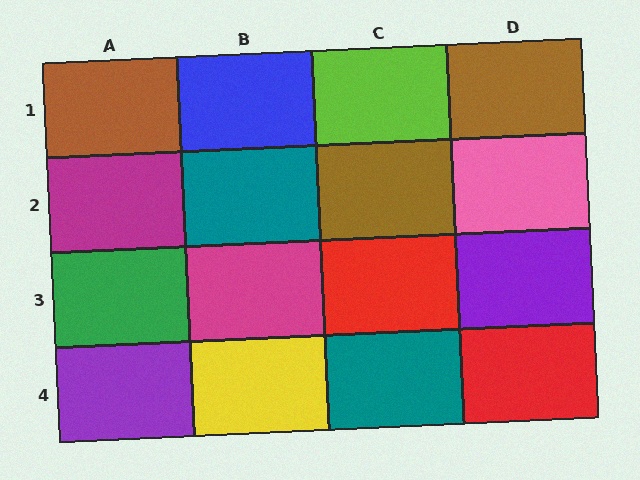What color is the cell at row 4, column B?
Yellow.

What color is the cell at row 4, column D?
Red.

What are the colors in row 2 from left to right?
Magenta, teal, brown, pink.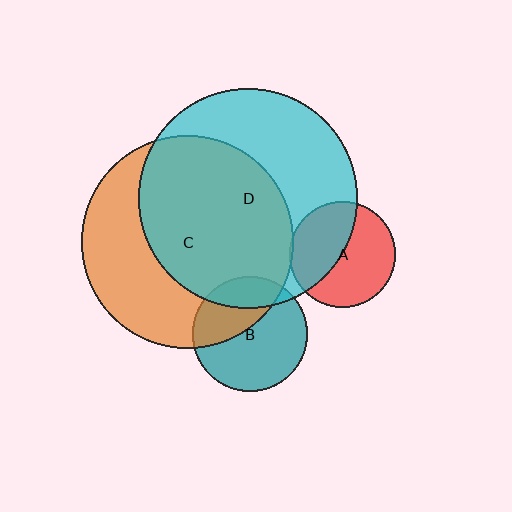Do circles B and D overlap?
Yes.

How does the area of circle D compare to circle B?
Approximately 3.6 times.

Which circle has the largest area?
Circle D (cyan).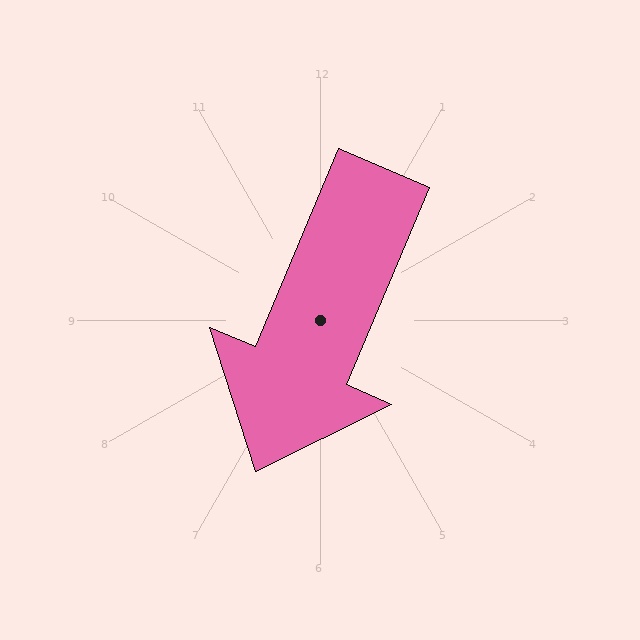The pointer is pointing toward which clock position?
Roughly 7 o'clock.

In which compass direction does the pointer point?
Southwest.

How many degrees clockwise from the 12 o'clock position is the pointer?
Approximately 203 degrees.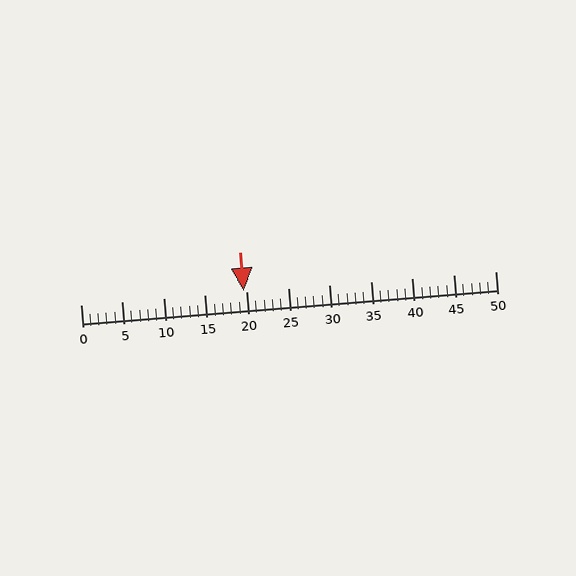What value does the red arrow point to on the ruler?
The red arrow points to approximately 20.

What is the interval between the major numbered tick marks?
The major tick marks are spaced 5 units apart.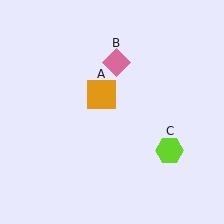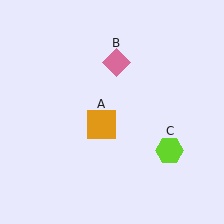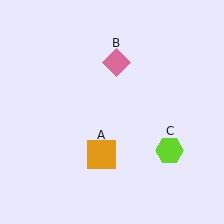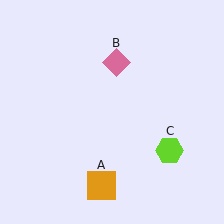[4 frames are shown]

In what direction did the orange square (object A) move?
The orange square (object A) moved down.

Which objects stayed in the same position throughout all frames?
Pink diamond (object B) and lime hexagon (object C) remained stationary.